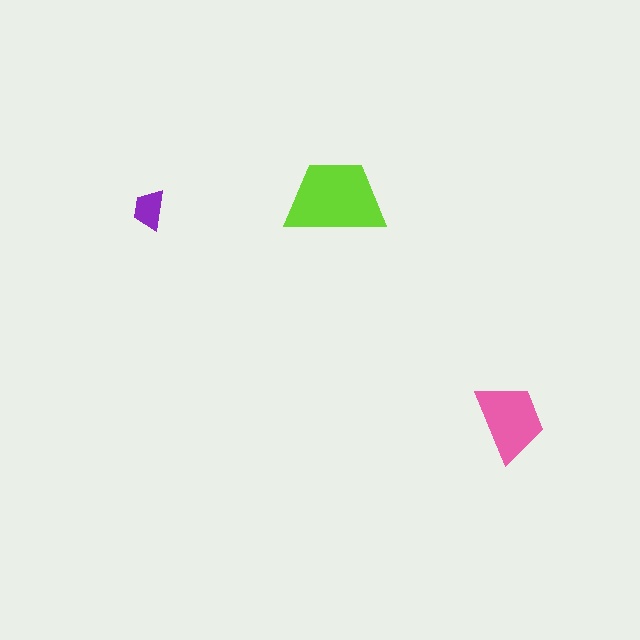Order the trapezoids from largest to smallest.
the lime one, the pink one, the purple one.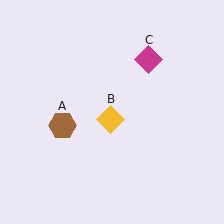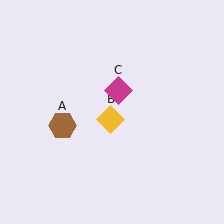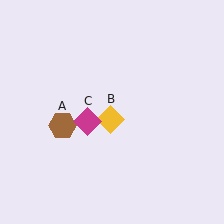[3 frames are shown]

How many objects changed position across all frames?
1 object changed position: magenta diamond (object C).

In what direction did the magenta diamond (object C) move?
The magenta diamond (object C) moved down and to the left.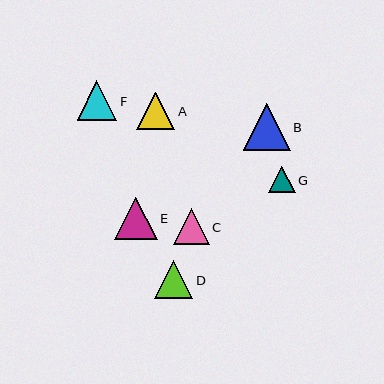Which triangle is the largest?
Triangle B is the largest with a size of approximately 47 pixels.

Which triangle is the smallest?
Triangle G is the smallest with a size of approximately 27 pixels.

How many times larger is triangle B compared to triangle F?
Triangle B is approximately 1.2 times the size of triangle F.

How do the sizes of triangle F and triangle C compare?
Triangle F and triangle C are approximately the same size.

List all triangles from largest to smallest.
From largest to smallest: B, E, F, D, A, C, G.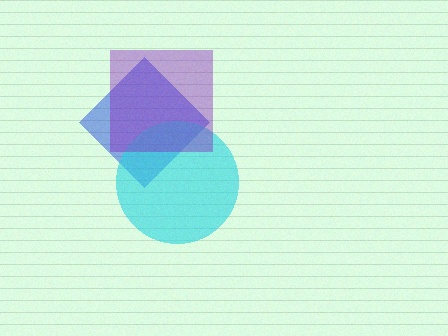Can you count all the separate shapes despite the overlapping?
Yes, there are 3 separate shapes.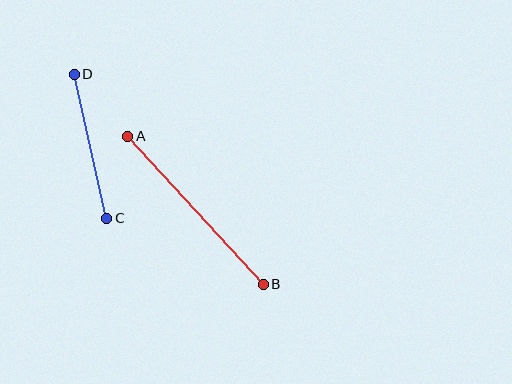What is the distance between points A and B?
The distance is approximately 201 pixels.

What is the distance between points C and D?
The distance is approximately 147 pixels.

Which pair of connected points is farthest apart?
Points A and B are farthest apart.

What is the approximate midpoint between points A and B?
The midpoint is at approximately (195, 210) pixels.